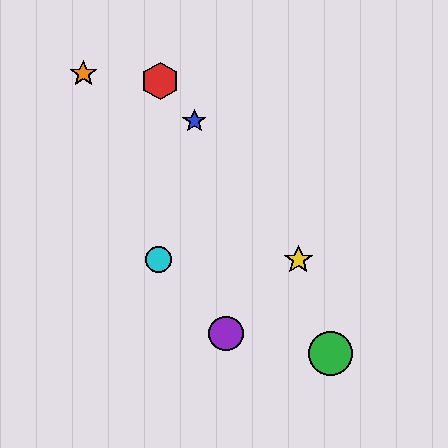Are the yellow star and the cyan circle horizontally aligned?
Yes, both are at y≈260.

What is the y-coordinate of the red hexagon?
The red hexagon is at y≈81.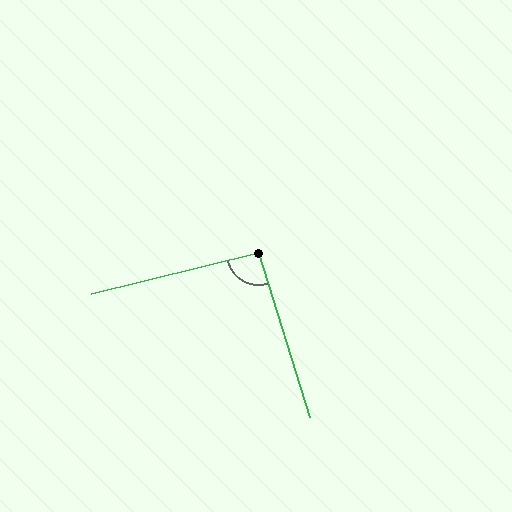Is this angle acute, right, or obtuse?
It is approximately a right angle.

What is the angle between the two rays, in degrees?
Approximately 93 degrees.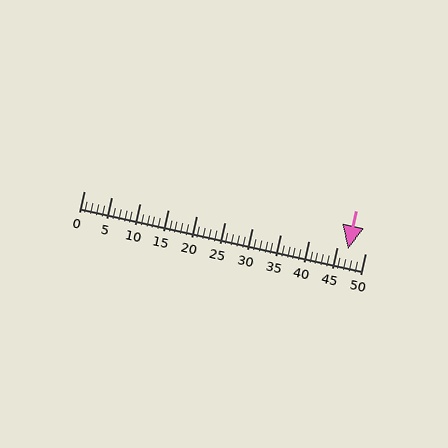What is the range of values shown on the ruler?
The ruler shows values from 0 to 50.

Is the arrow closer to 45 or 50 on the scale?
The arrow is closer to 45.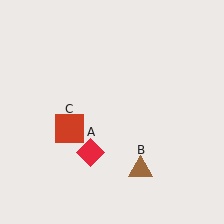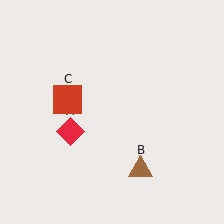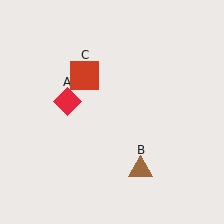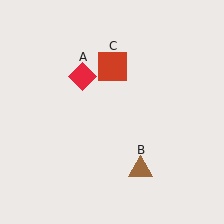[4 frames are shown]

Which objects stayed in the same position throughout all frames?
Brown triangle (object B) remained stationary.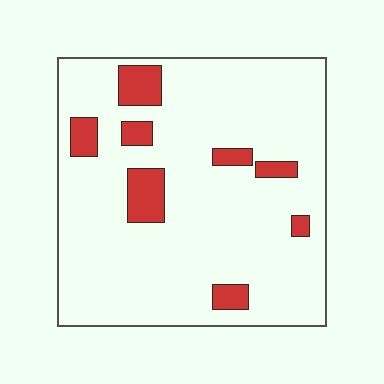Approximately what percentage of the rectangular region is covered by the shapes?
Approximately 10%.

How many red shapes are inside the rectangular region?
8.